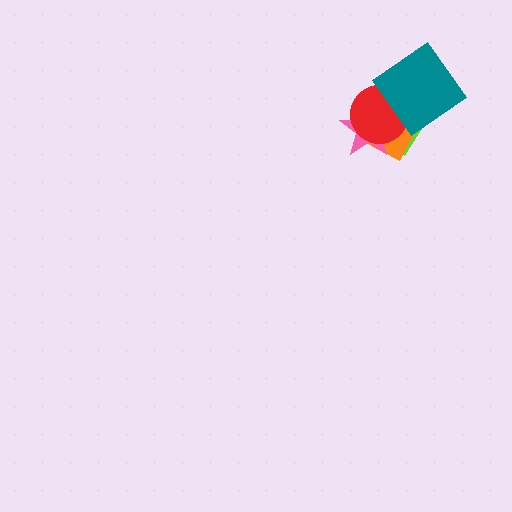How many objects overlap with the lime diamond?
4 objects overlap with the lime diamond.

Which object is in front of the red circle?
The teal diamond is in front of the red circle.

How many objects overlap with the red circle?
4 objects overlap with the red circle.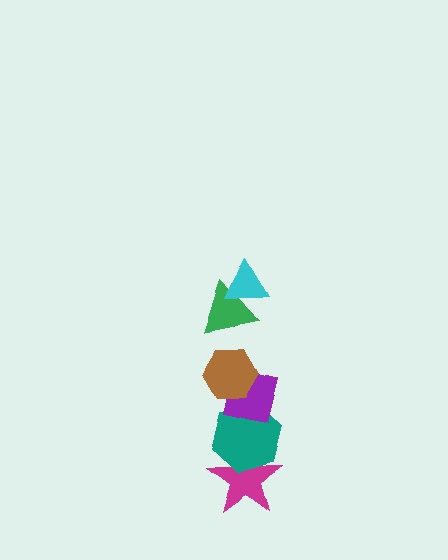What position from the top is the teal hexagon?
The teal hexagon is 5th from the top.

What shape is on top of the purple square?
The brown hexagon is on top of the purple square.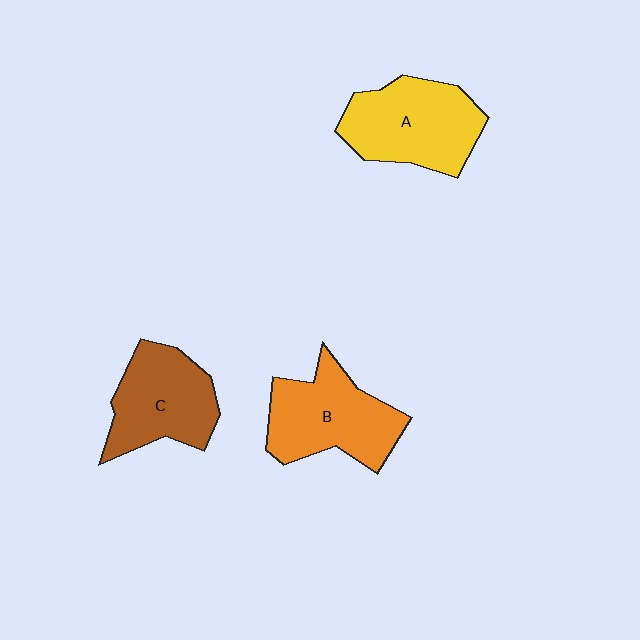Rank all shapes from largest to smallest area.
From largest to smallest: A (yellow), B (orange), C (brown).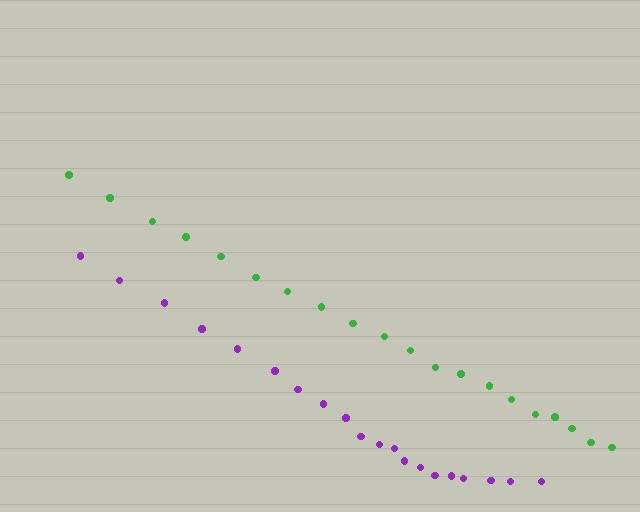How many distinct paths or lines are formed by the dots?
There are 2 distinct paths.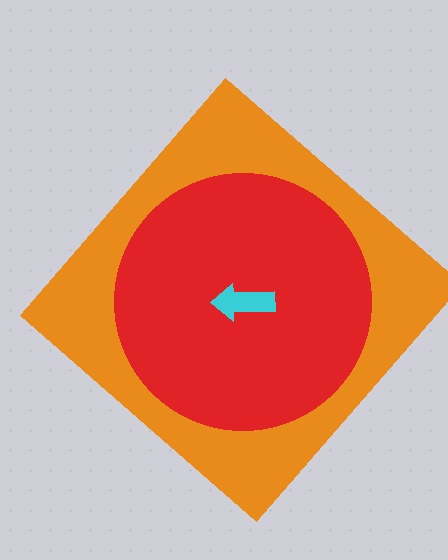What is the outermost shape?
The orange diamond.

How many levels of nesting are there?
3.